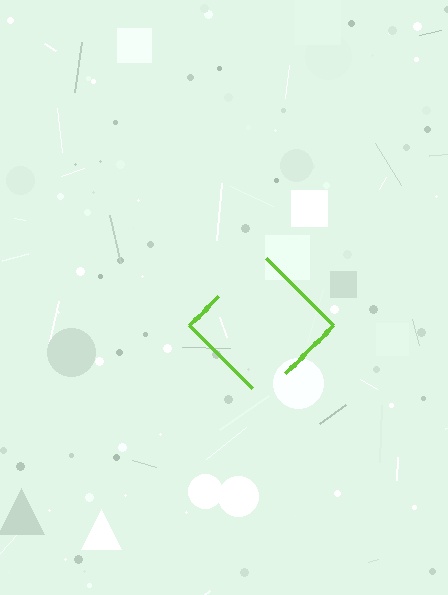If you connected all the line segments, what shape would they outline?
They would outline a diamond.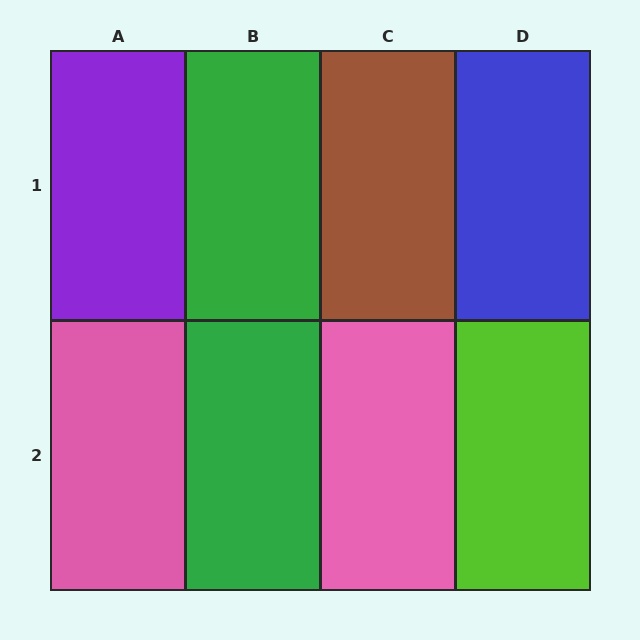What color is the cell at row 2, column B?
Green.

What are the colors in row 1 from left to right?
Purple, green, brown, blue.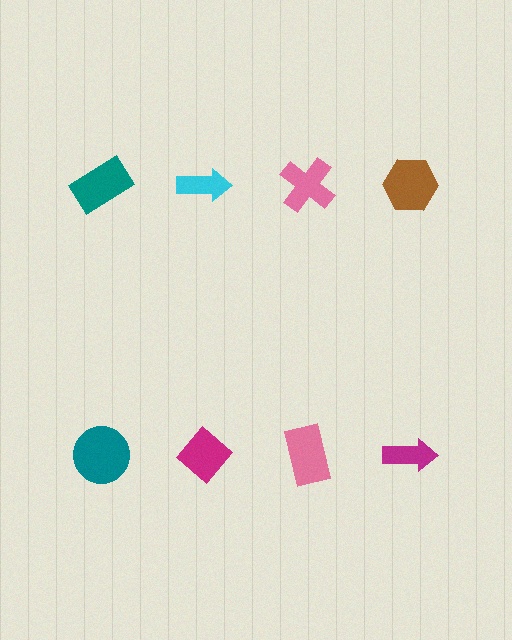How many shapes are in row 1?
4 shapes.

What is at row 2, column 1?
A teal circle.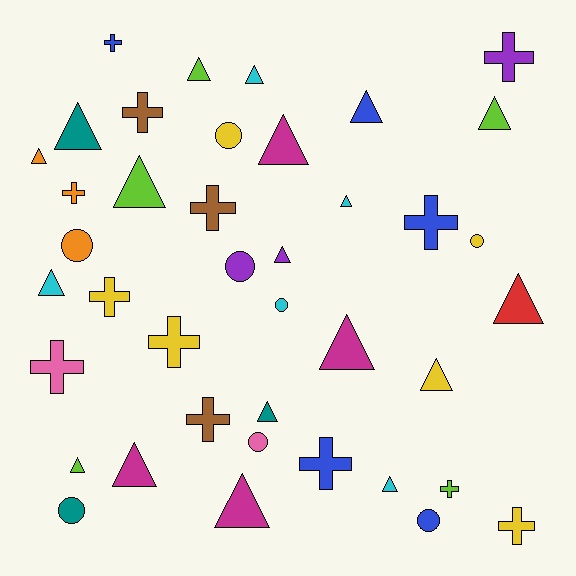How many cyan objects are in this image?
There are 5 cyan objects.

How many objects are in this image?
There are 40 objects.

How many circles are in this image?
There are 8 circles.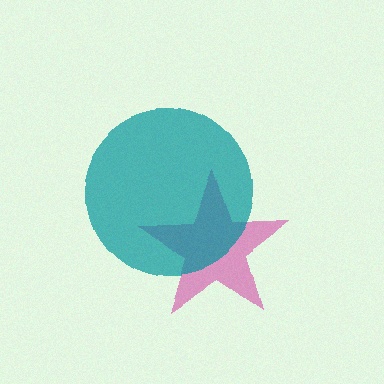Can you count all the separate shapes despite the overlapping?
Yes, there are 2 separate shapes.